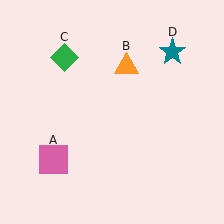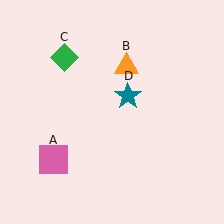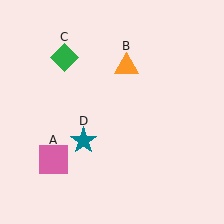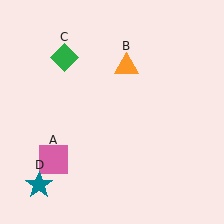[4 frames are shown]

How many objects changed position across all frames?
1 object changed position: teal star (object D).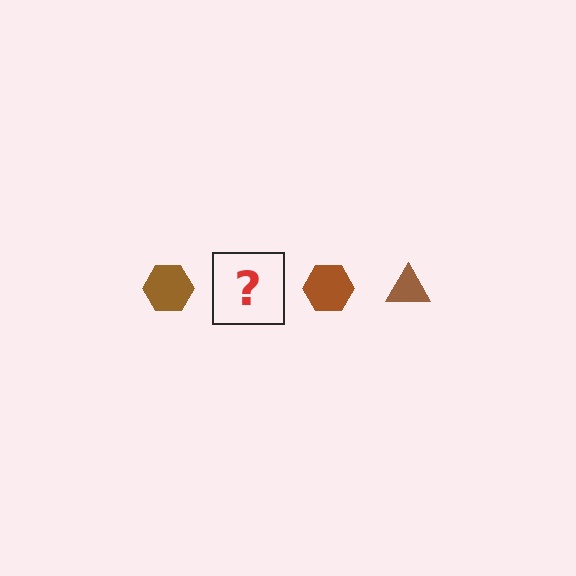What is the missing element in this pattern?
The missing element is a brown triangle.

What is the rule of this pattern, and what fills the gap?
The rule is that the pattern cycles through hexagon, triangle shapes in brown. The gap should be filled with a brown triangle.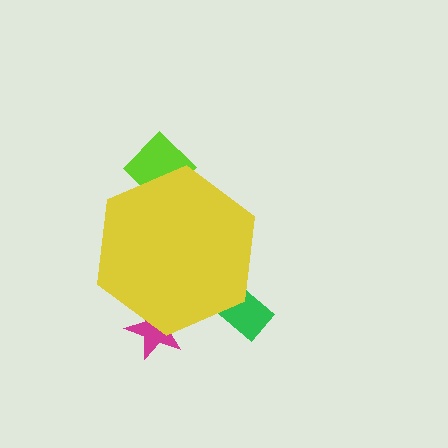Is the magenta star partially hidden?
Yes, the magenta star is partially hidden behind the yellow hexagon.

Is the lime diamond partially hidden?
Yes, the lime diamond is partially hidden behind the yellow hexagon.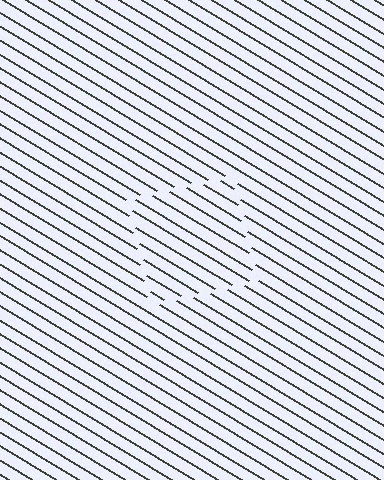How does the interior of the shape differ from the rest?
The interior of the shape contains the same grating, shifted by half a period — the contour is defined by the phase discontinuity where line-ends from the inner and outer gratings abut.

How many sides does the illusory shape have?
4 sides — the line-ends trace a square.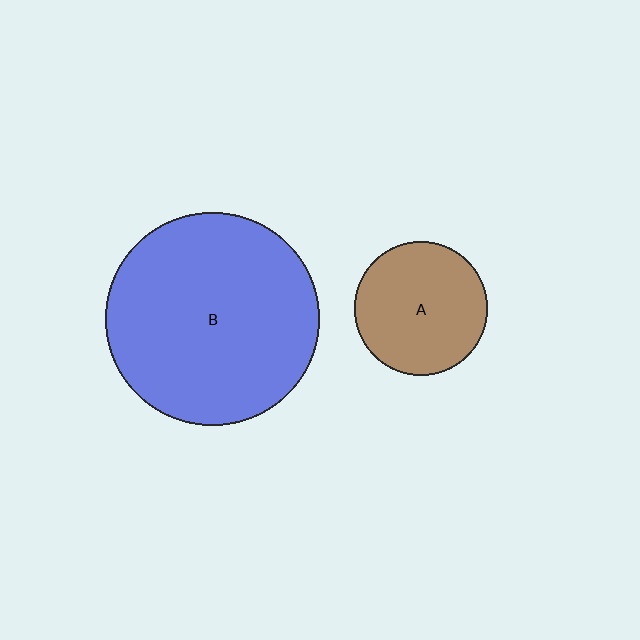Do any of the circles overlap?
No, none of the circles overlap.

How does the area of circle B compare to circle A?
Approximately 2.5 times.